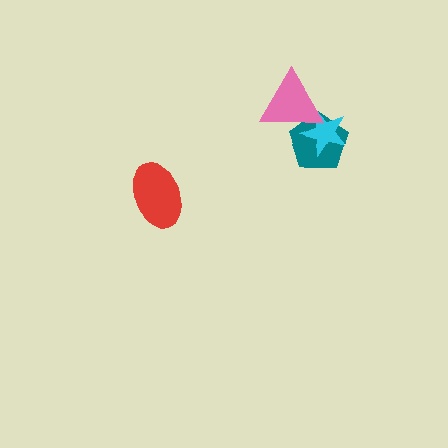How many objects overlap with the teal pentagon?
2 objects overlap with the teal pentagon.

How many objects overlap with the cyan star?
2 objects overlap with the cyan star.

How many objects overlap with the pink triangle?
2 objects overlap with the pink triangle.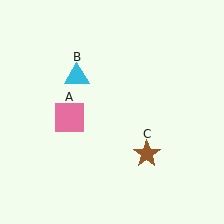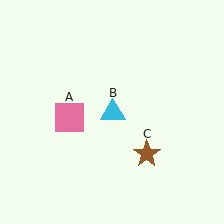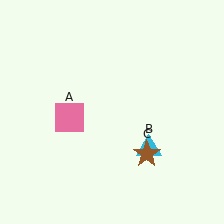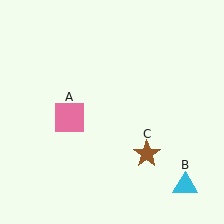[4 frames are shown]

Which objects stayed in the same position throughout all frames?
Pink square (object A) and brown star (object C) remained stationary.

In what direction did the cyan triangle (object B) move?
The cyan triangle (object B) moved down and to the right.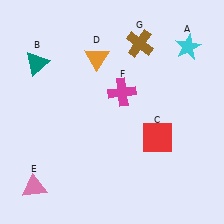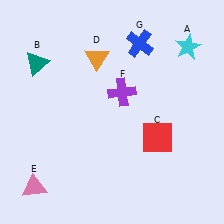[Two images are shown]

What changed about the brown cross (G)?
In Image 1, G is brown. In Image 2, it changed to blue.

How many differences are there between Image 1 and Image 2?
There are 2 differences between the two images.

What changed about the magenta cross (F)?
In Image 1, F is magenta. In Image 2, it changed to purple.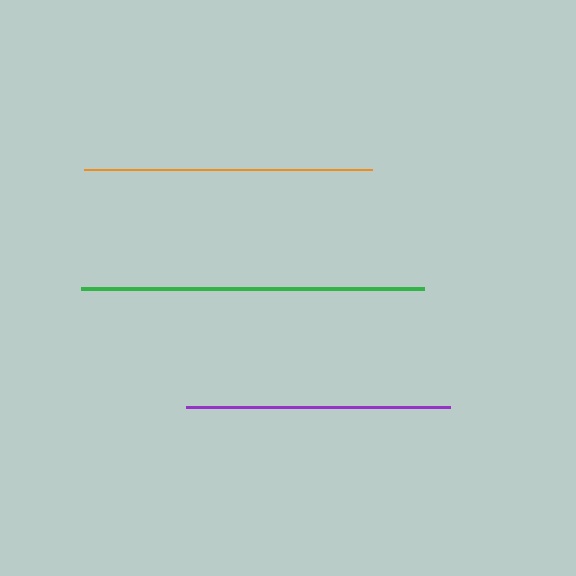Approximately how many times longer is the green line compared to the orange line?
The green line is approximately 1.2 times the length of the orange line.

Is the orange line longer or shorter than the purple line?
The orange line is longer than the purple line.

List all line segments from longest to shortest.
From longest to shortest: green, orange, purple.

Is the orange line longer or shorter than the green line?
The green line is longer than the orange line.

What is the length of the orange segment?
The orange segment is approximately 289 pixels long.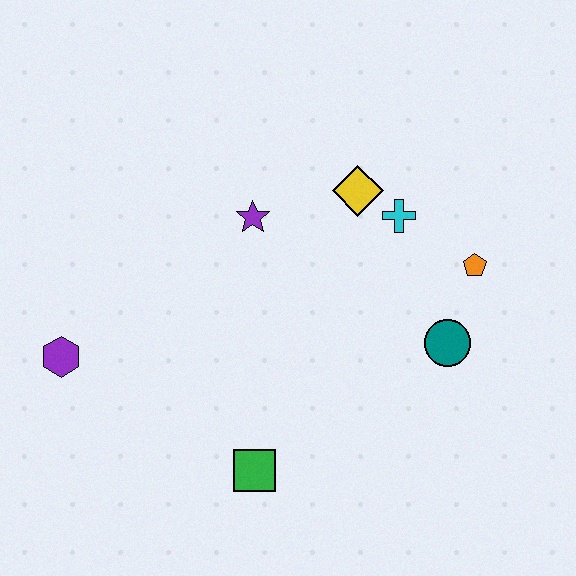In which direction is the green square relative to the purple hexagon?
The green square is to the right of the purple hexagon.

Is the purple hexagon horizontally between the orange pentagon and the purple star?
No